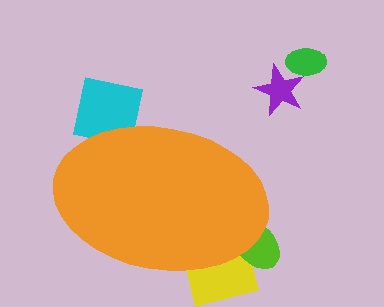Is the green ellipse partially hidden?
No, the green ellipse is fully visible.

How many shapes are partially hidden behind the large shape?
3 shapes are partially hidden.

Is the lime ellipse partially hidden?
Yes, the lime ellipse is partially hidden behind the orange ellipse.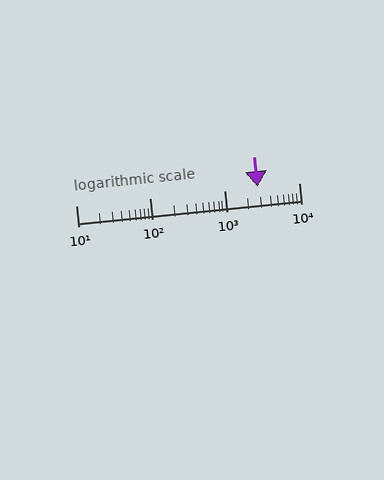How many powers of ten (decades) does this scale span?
The scale spans 3 decades, from 10 to 10000.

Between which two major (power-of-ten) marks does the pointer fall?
The pointer is between 1000 and 10000.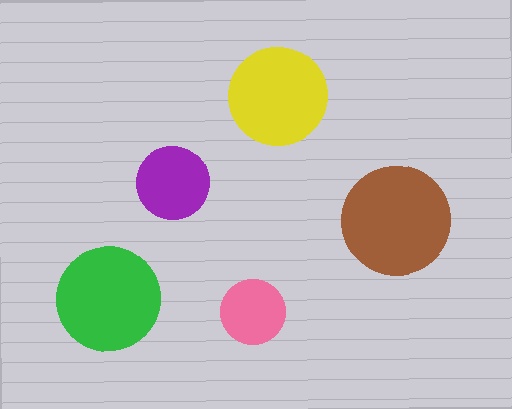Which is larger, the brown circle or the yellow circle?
The brown one.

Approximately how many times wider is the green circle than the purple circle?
About 1.5 times wider.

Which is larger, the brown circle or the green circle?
The brown one.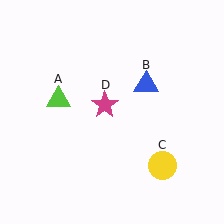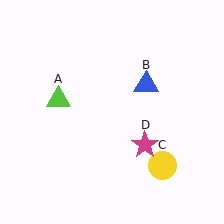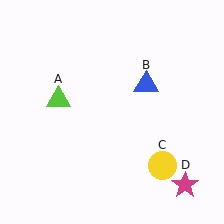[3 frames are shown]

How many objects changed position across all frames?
1 object changed position: magenta star (object D).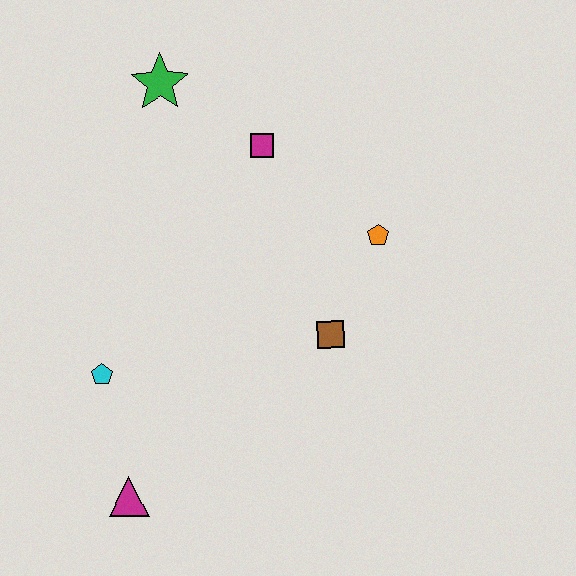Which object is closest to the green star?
The magenta square is closest to the green star.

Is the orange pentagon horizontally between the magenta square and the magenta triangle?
No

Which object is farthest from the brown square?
The green star is farthest from the brown square.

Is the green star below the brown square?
No